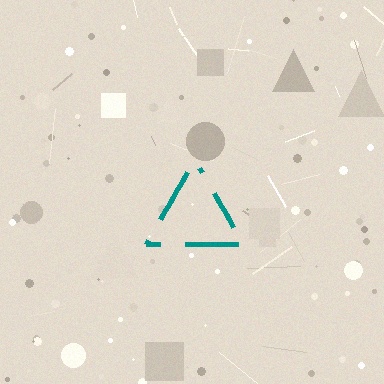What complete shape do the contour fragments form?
The contour fragments form a triangle.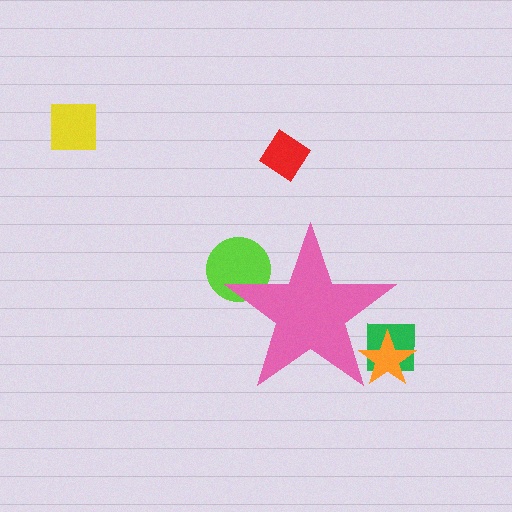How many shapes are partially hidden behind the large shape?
3 shapes are partially hidden.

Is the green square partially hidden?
Yes, the green square is partially hidden behind the pink star.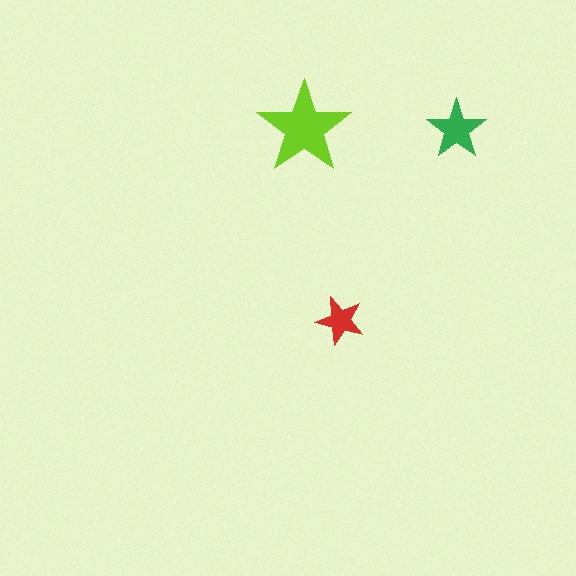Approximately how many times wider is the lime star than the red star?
About 2 times wider.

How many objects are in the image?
There are 3 objects in the image.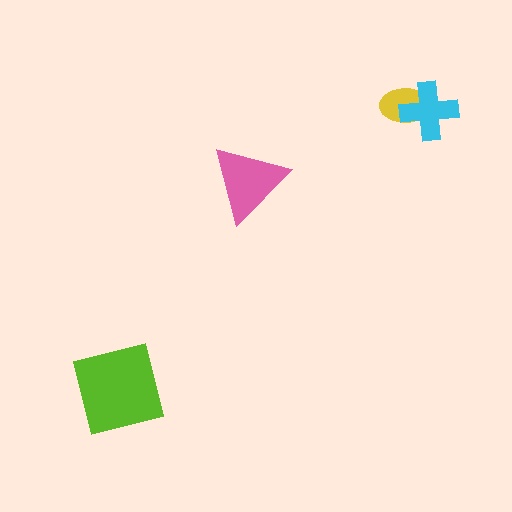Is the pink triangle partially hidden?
No, no other shape covers it.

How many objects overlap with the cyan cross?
1 object overlaps with the cyan cross.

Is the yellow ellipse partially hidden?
Yes, it is partially covered by another shape.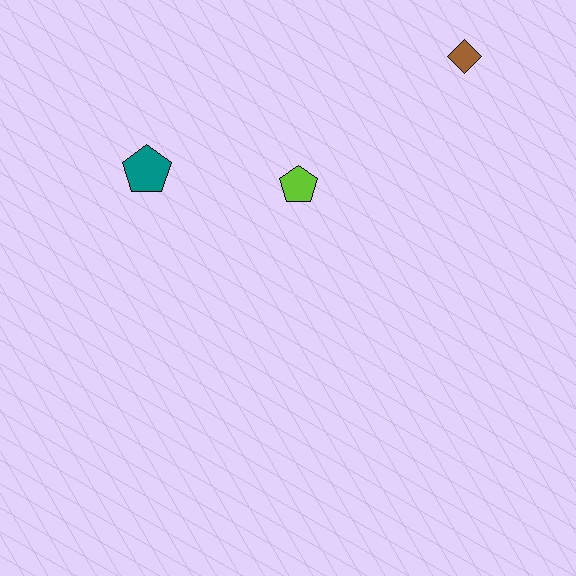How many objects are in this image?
There are 3 objects.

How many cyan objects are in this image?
There are no cyan objects.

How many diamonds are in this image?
There is 1 diamond.